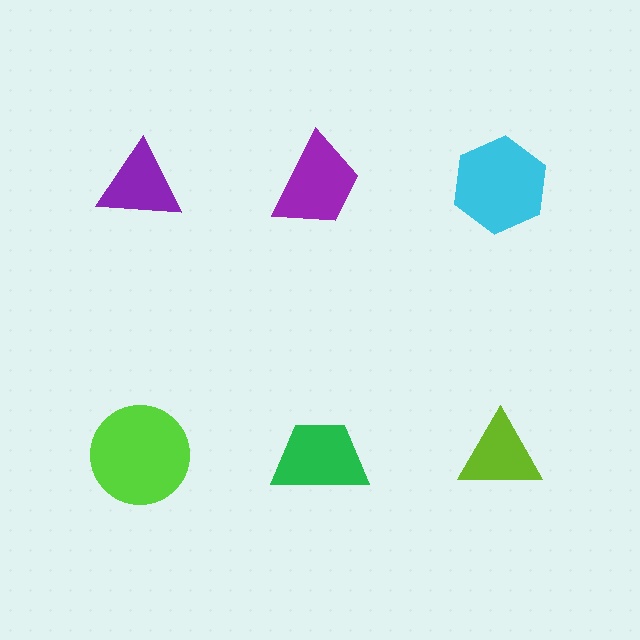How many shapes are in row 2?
3 shapes.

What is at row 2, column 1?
A lime circle.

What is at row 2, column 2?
A green trapezoid.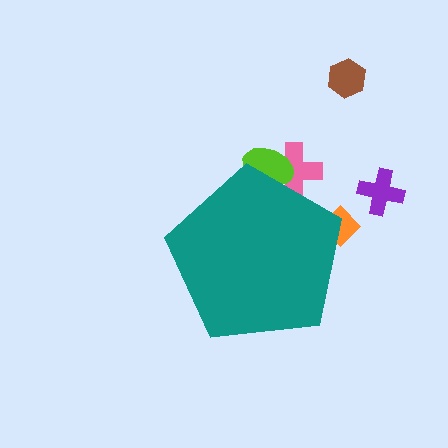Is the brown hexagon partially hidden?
No, the brown hexagon is fully visible.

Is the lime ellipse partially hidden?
Yes, the lime ellipse is partially hidden behind the teal pentagon.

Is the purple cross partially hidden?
No, the purple cross is fully visible.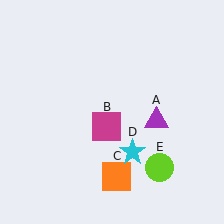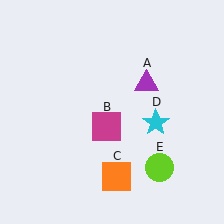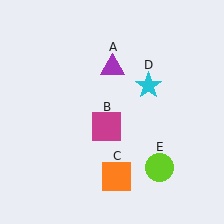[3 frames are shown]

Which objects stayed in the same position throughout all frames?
Magenta square (object B) and orange square (object C) and lime circle (object E) remained stationary.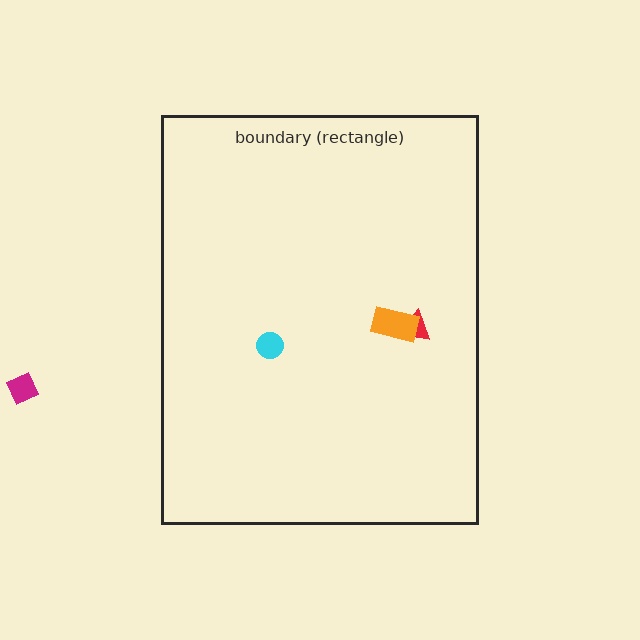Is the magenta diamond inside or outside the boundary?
Outside.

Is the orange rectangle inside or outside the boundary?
Inside.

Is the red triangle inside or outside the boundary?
Inside.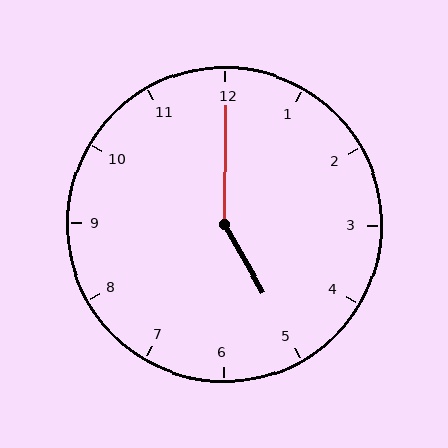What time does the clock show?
5:00.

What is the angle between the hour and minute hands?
Approximately 150 degrees.